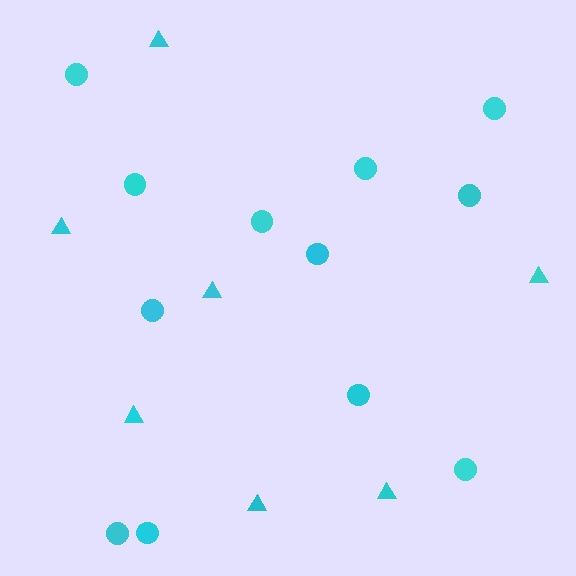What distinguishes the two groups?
There are 2 groups: one group of circles (12) and one group of triangles (7).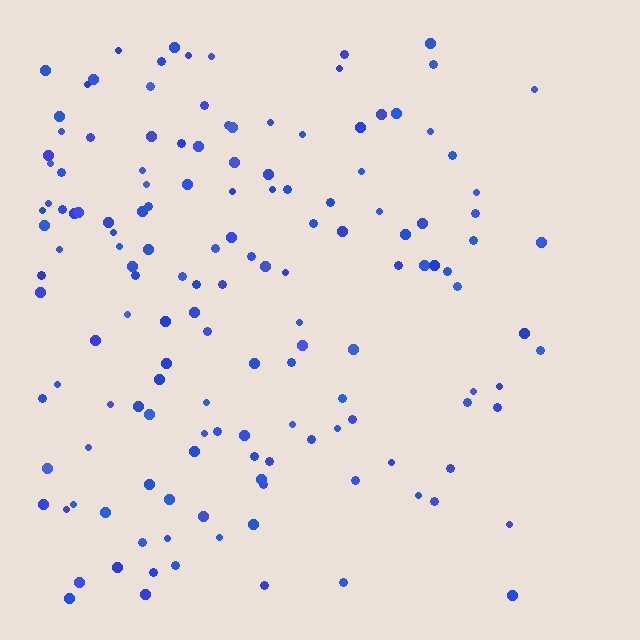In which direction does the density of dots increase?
From right to left, with the left side densest.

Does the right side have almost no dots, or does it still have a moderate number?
Still a moderate number, just noticeably fewer than the left.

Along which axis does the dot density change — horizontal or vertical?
Horizontal.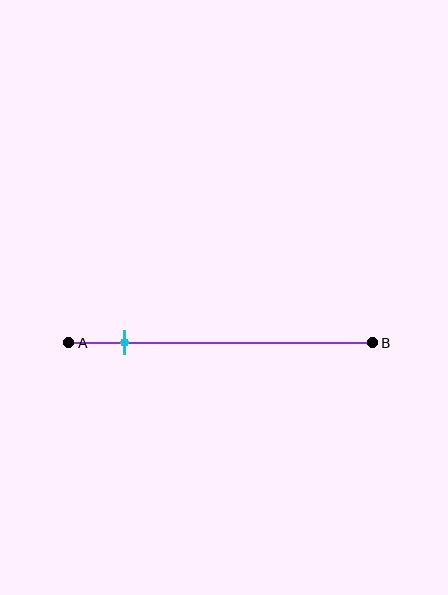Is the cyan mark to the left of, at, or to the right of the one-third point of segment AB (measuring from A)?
The cyan mark is to the left of the one-third point of segment AB.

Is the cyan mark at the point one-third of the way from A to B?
No, the mark is at about 20% from A, not at the 33% one-third point.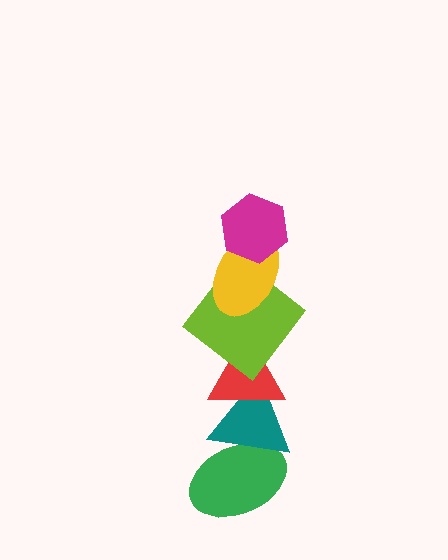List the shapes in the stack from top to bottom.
From top to bottom: the magenta hexagon, the yellow ellipse, the lime diamond, the red triangle, the teal triangle, the green ellipse.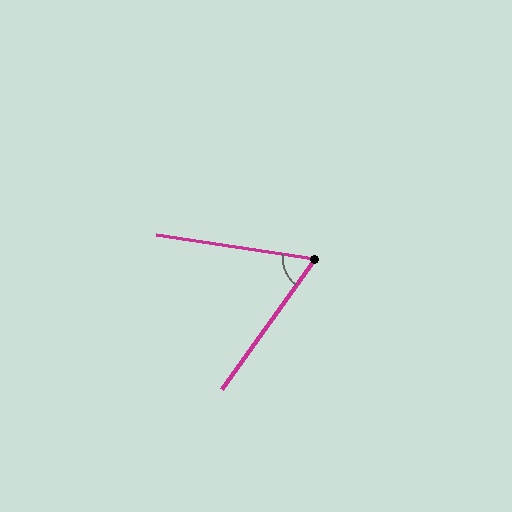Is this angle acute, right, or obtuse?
It is acute.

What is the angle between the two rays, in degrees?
Approximately 63 degrees.